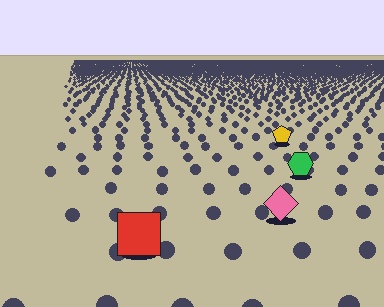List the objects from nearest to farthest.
From nearest to farthest: the red square, the pink diamond, the green hexagon, the yellow pentagon.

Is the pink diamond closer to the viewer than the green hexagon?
Yes. The pink diamond is closer — you can tell from the texture gradient: the ground texture is coarser near it.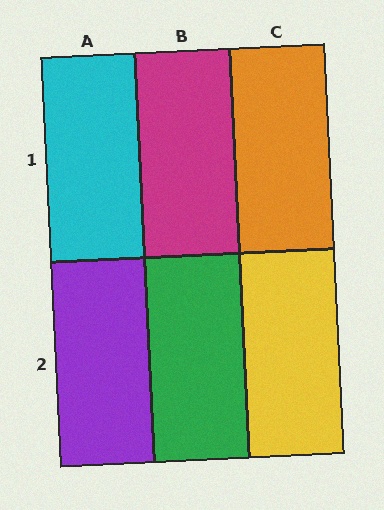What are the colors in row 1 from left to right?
Cyan, magenta, orange.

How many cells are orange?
1 cell is orange.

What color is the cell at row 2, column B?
Green.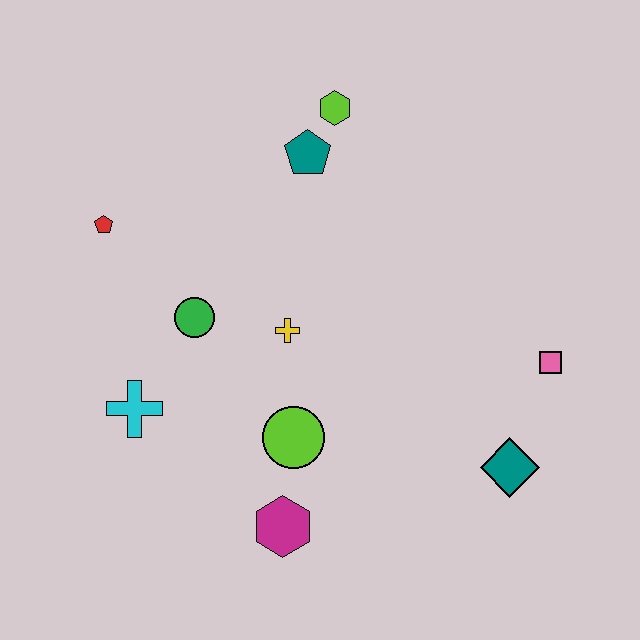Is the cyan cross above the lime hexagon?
No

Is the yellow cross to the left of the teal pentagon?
Yes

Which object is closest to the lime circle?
The magenta hexagon is closest to the lime circle.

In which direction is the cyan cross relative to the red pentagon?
The cyan cross is below the red pentagon.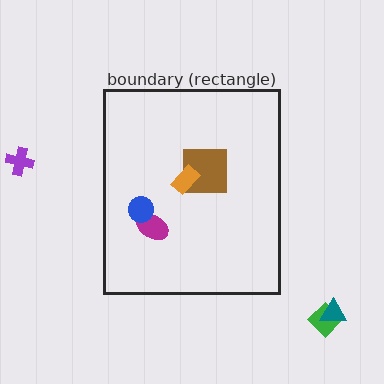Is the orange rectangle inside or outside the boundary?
Inside.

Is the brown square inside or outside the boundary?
Inside.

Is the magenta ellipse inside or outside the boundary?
Inside.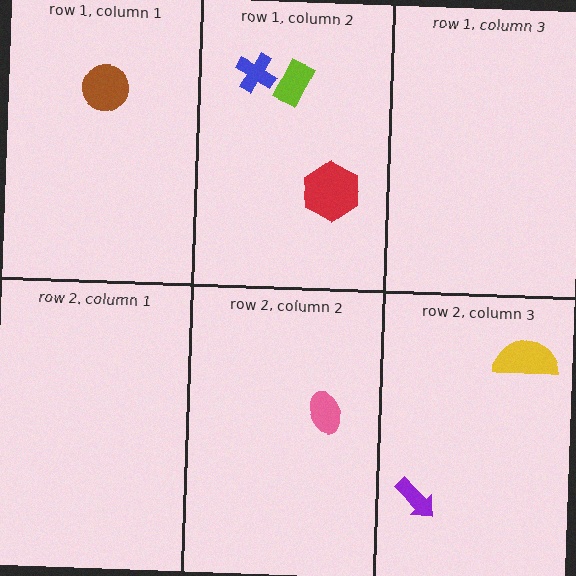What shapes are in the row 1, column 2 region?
The red hexagon, the blue cross, the lime rectangle.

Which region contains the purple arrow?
The row 2, column 3 region.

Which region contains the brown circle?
The row 1, column 1 region.